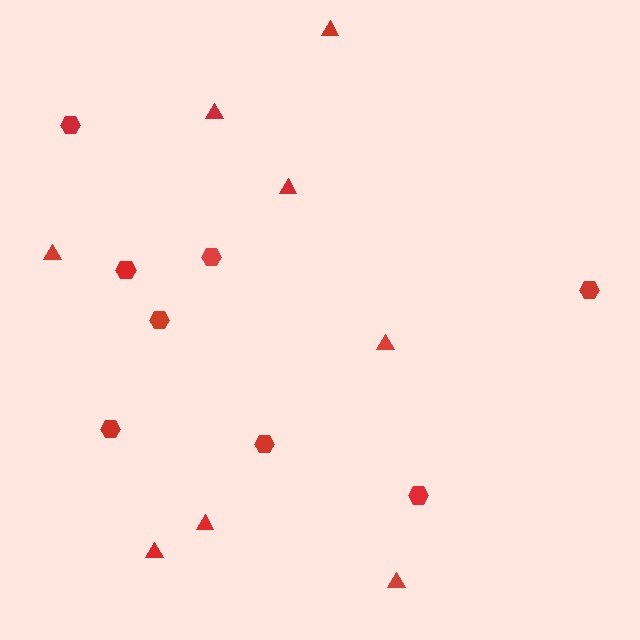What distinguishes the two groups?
There are 2 groups: one group of triangles (8) and one group of hexagons (8).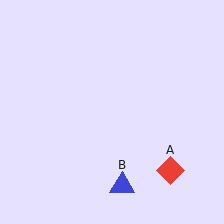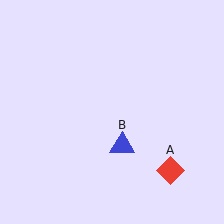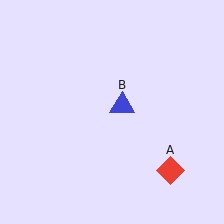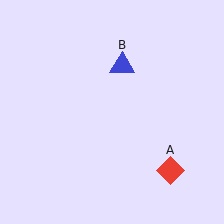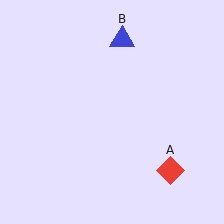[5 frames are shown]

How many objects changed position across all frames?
1 object changed position: blue triangle (object B).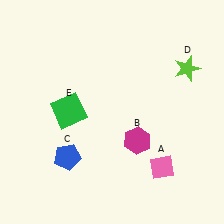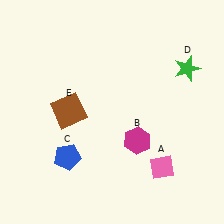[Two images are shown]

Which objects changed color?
D changed from lime to green. E changed from green to brown.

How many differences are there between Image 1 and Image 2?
There are 2 differences between the two images.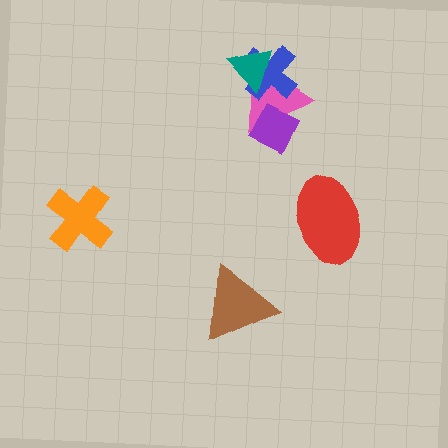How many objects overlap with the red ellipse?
0 objects overlap with the red ellipse.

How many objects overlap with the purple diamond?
1 object overlaps with the purple diamond.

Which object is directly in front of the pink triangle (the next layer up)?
The purple diamond is directly in front of the pink triangle.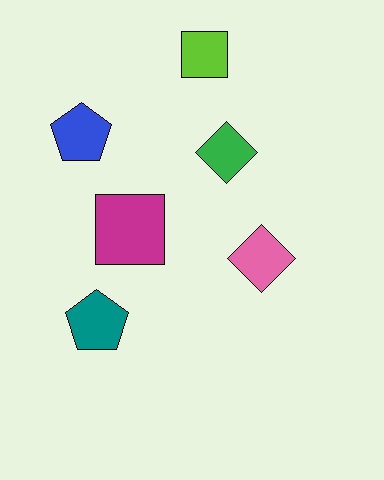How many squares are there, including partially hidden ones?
There are 2 squares.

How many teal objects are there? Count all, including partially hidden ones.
There is 1 teal object.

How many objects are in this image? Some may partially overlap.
There are 6 objects.